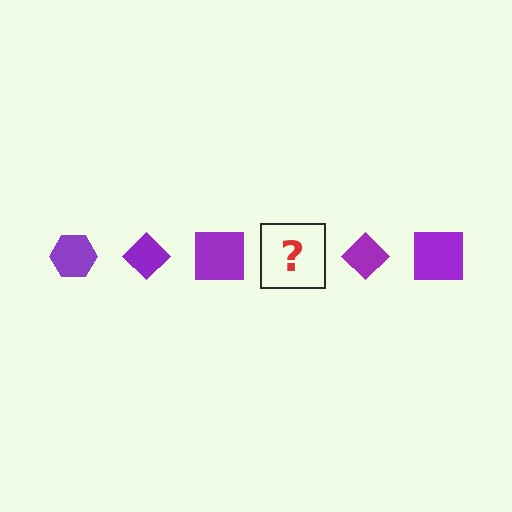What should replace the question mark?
The question mark should be replaced with a purple hexagon.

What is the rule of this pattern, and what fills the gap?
The rule is that the pattern cycles through hexagon, diamond, square shapes in purple. The gap should be filled with a purple hexagon.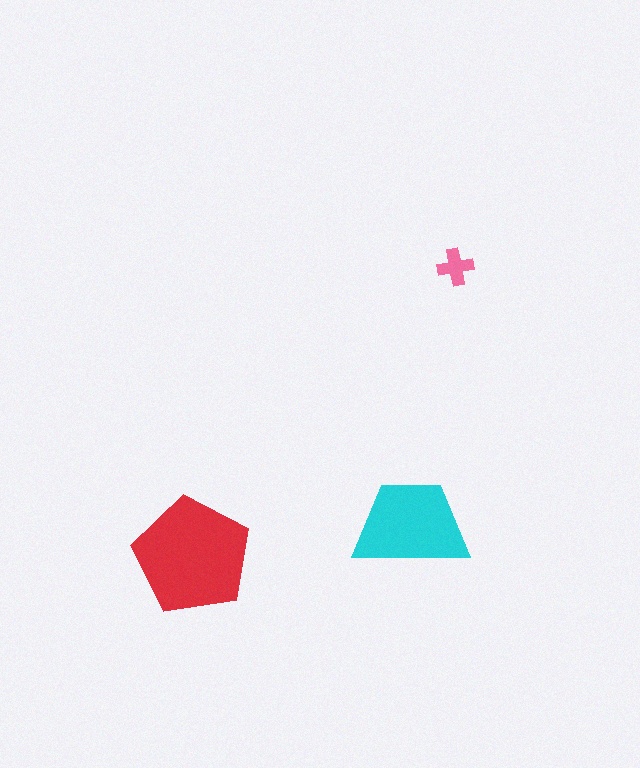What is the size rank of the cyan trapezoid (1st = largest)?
2nd.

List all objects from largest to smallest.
The red pentagon, the cyan trapezoid, the pink cross.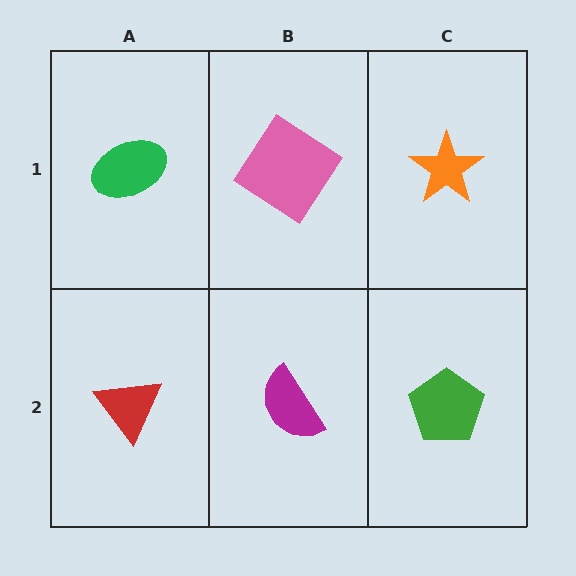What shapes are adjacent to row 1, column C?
A green pentagon (row 2, column C), a pink diamond (row 1, column B).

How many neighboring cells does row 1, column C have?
2.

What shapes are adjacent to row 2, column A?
A green ellipse (row 1, column A), a magenta semicircle (row 2, column B).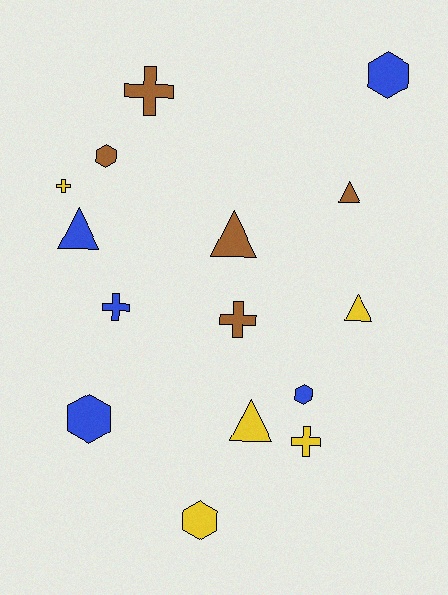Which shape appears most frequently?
Triangle, with 5 objects.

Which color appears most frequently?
Brown, with 5 objects.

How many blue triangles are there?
There is 1 blue triangle.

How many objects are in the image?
There are 15 objects.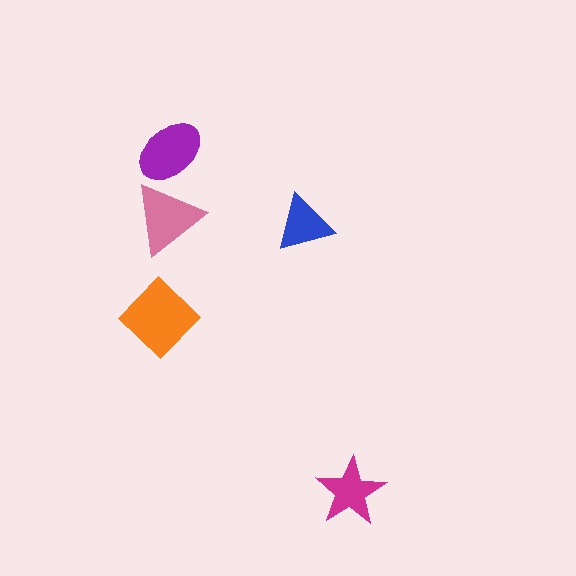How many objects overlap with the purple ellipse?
1 object overlaps with the purple ellipse.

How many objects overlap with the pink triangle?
1 object overlaps with the pink triangle.